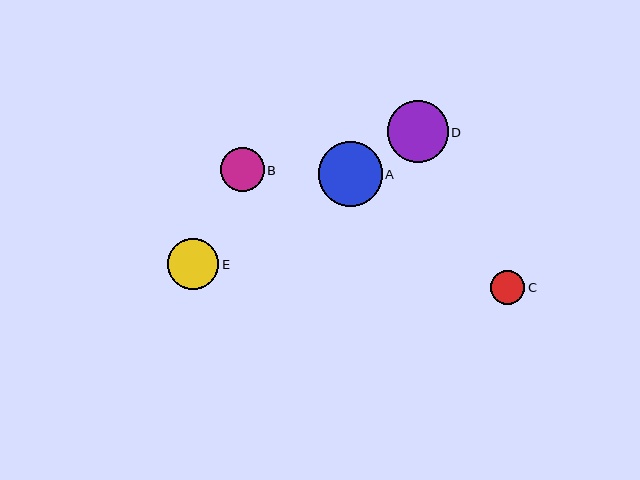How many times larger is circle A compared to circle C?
Circle A is approximately 1.9 times the size of circle C.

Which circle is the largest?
Circle A is the largest with a size of approximately 64 pixels.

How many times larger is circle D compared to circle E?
Circle D is approximately 1.2 times the size of circle E.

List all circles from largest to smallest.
From largest to smallest: A, D, E, B, C.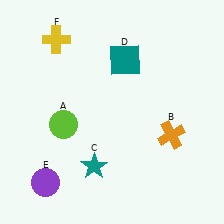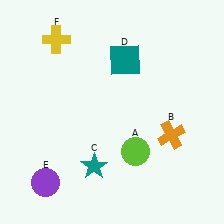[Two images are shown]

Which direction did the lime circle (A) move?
The lime circle (A) moved right.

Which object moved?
The lime circle (A) moved right.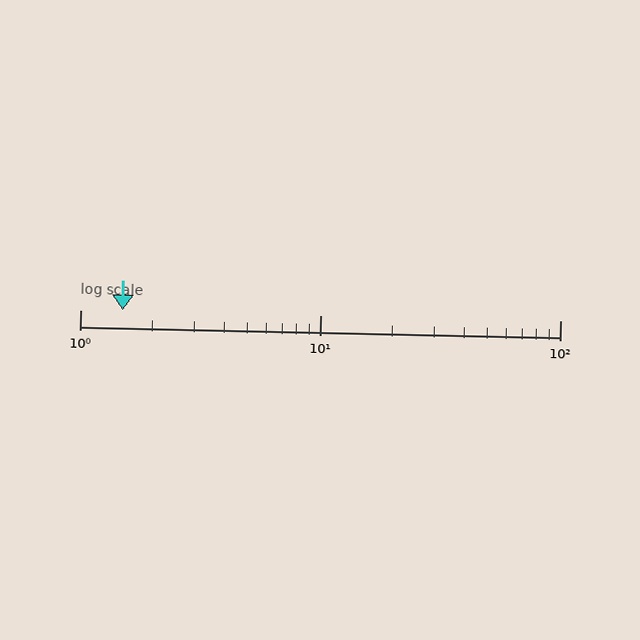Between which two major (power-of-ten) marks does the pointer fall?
The pointer is between 1 and 10.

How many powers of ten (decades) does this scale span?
The scale spans 2 decades, from 1 to 100.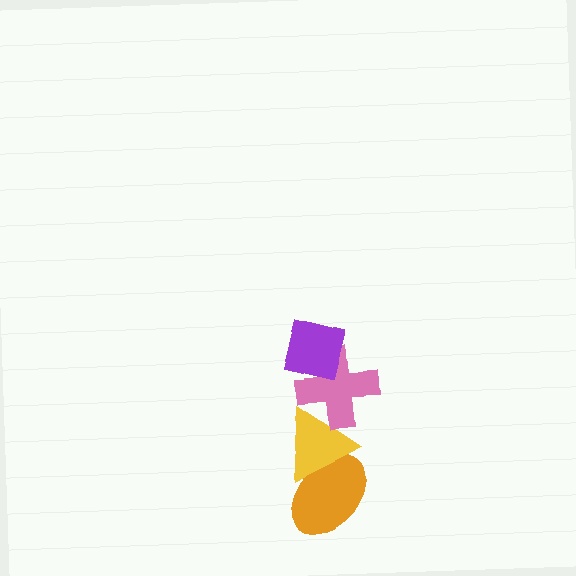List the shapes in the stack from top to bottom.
From top to bottom: the purple square, the pink cross, the yellow triangle, the orange ellipse.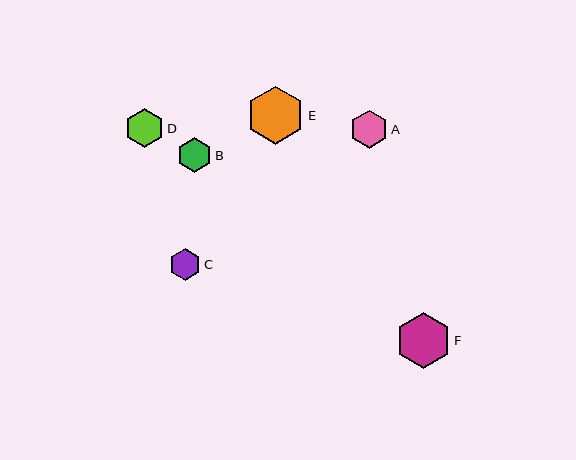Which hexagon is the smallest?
Hexagon C is the smallest with a size of approximately 32 pixels.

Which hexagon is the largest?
Hexagon E is the largest with a size of approximately 58 pixels.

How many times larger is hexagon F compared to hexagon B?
Hexagon F is approximately 1.6 times the size of hexagon B.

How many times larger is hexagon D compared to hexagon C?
Hexagon D is approximately 1.2 times the size of hexagon C.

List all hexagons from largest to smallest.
From largest to smallest: E, F, D, A, B, C.